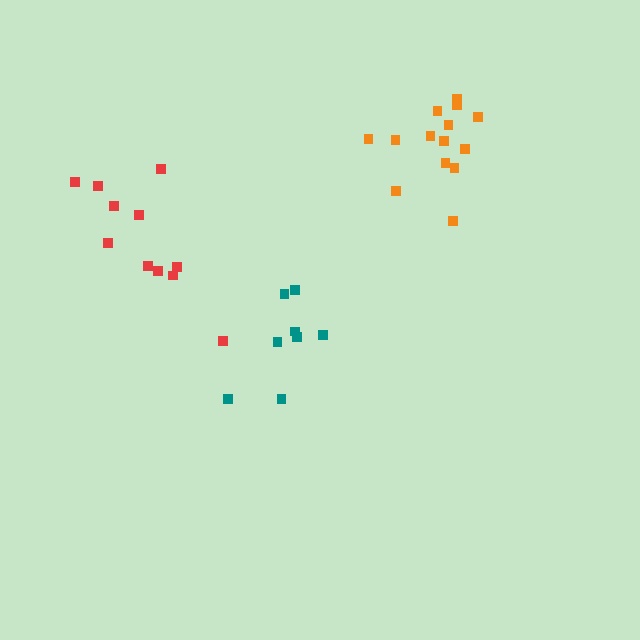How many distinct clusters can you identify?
There are 3 distinct clusters.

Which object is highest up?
The orange cluster is topmost.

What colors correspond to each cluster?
The clusters are colored: red, orange, teal.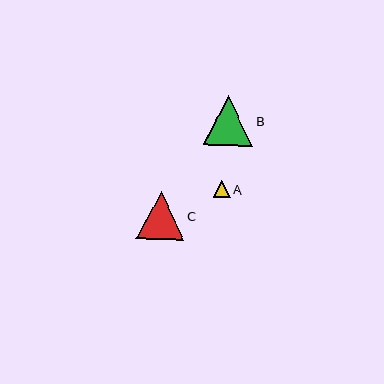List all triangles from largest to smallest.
From largest to smallest: B, C, A.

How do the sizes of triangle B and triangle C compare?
Triangle B and triangle C are approximately the same size.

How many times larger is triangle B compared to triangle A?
Triangle B is approximately 2.9 times the size of triangle A.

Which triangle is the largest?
Triangle B is the largest with a size of approximately 50 pixels.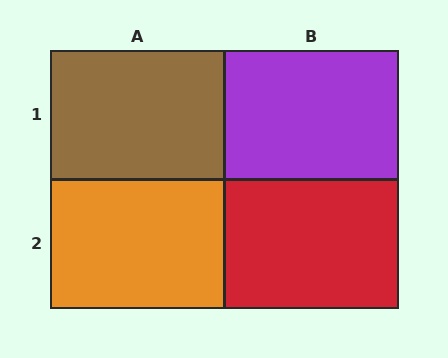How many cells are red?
1 cell is red.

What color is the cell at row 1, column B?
Purple.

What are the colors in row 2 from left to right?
Orange, red.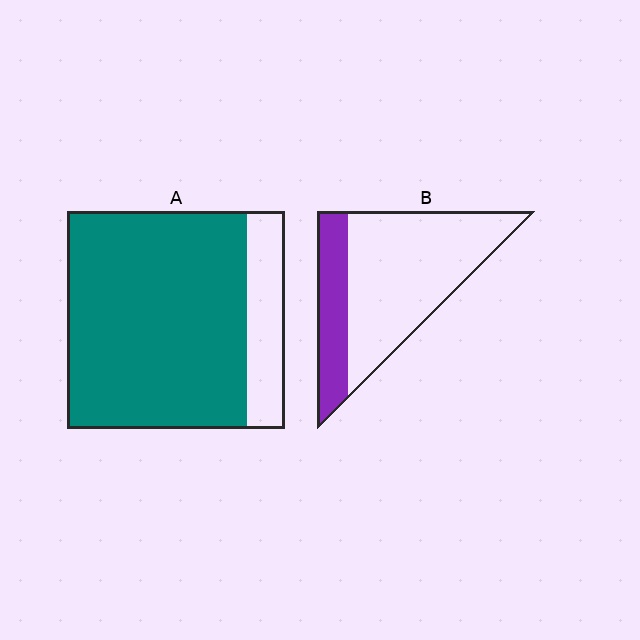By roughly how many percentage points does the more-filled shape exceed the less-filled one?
By roughly 55 percentage points (A over B).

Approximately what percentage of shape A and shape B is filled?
A is approximately 85% and B is approximately 25%.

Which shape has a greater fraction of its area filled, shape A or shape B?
Shape A.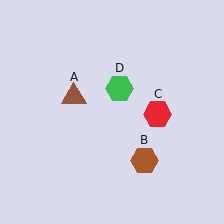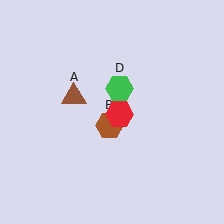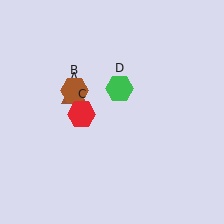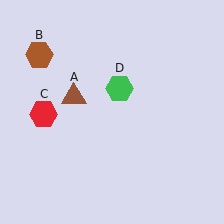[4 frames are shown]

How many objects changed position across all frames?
2 objects changed position: brown hexagon (object B), red hexagon (object C).